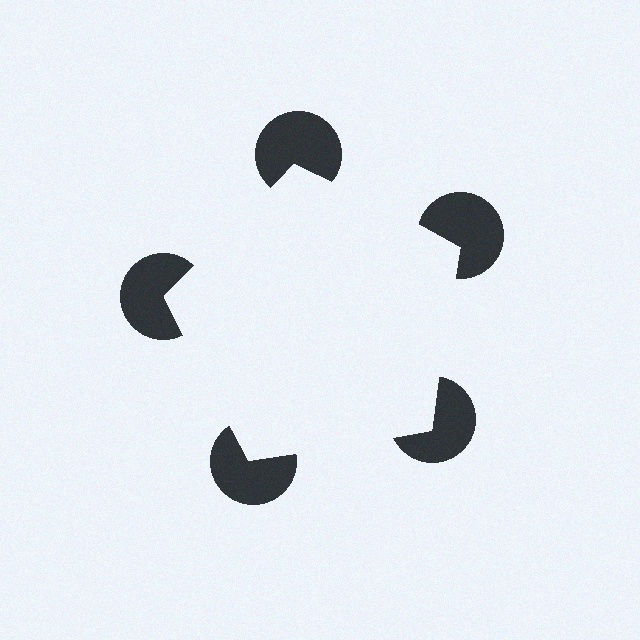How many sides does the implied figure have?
5 sides.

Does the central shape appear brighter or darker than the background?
It typically appears slightly brighter than the background, even though no actual brightness change is drawn.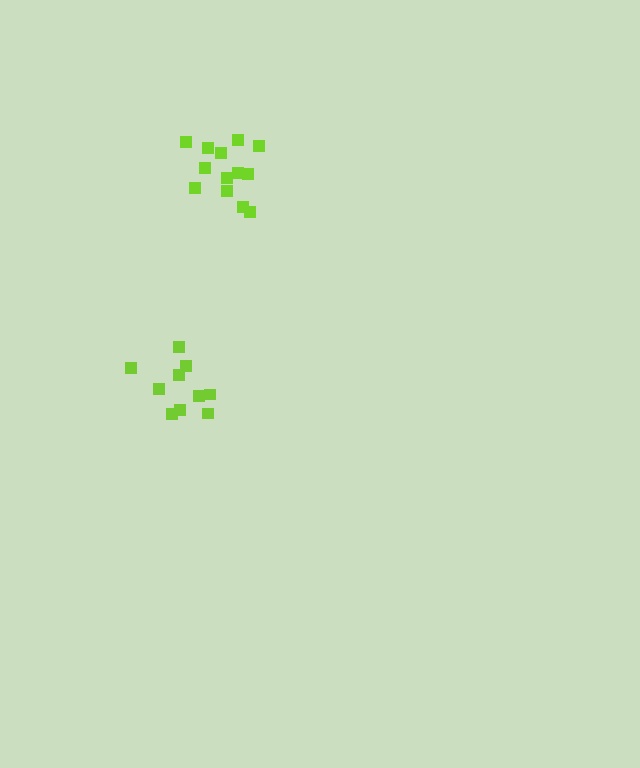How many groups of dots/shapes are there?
There are 2 groups.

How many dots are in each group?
Group 1: 10 dots, Group 2: 13 dots (23 total).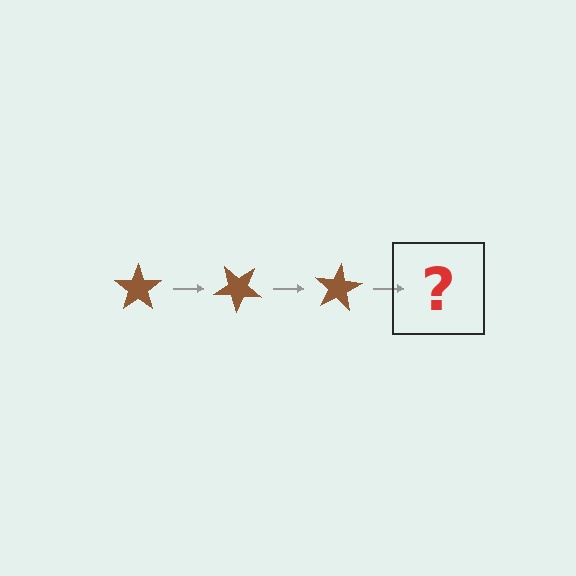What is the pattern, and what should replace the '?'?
The pattern is that the star rotates 40 degrees each step. The '?' should be a brown star rotated 120 degrees.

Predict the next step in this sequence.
The next step is a brown star rotated 120 degrees.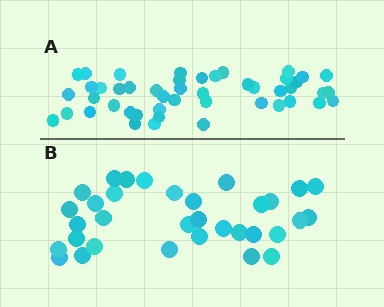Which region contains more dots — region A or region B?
Region A (the top region) has more dots.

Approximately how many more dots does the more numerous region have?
Region A has approximately 15 more dots than region B.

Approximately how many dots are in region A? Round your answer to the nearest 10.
About 50 dots. (The exact count is 47, which rounds to 50.)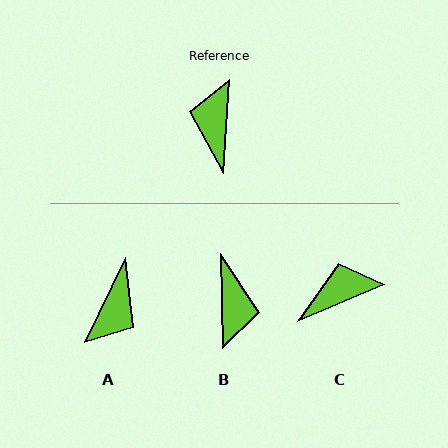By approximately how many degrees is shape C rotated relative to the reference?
Approximately 63 degrees clockwise.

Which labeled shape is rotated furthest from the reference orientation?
B, about 175 degrees away.